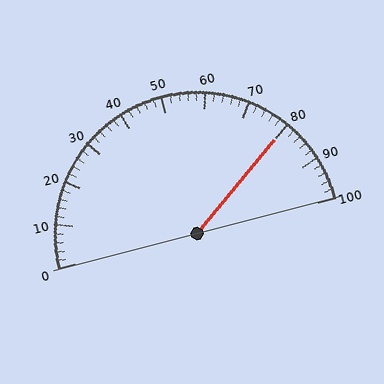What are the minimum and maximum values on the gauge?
The gauge ranges from 0 to 100.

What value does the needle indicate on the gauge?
The needle indicates approximately 80.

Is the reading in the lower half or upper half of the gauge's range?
The reading is in the upper half of the range (0 to 100).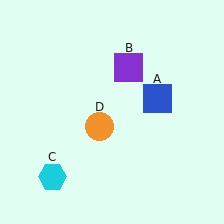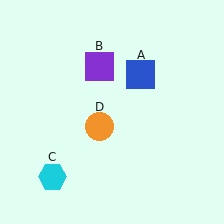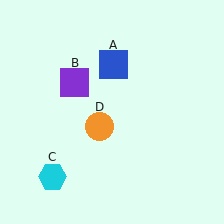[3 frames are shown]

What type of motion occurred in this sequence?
The blue square (object A), purple square (object B) rotated counterclockwise around the center of the scene.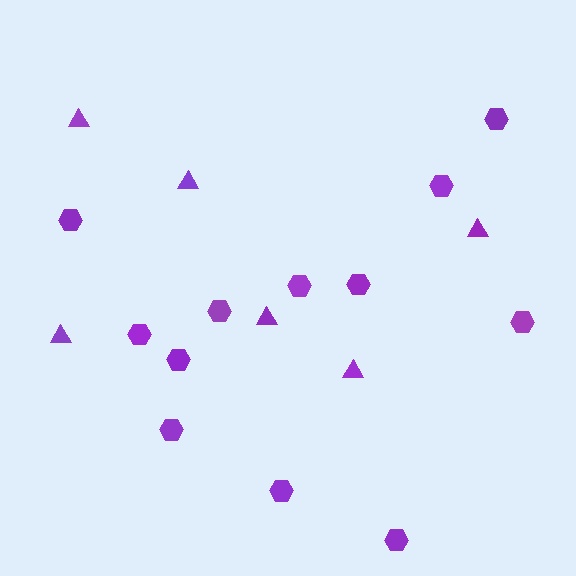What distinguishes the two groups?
There are 2 groups: one group of hexagons (12) and one group of triangles (6).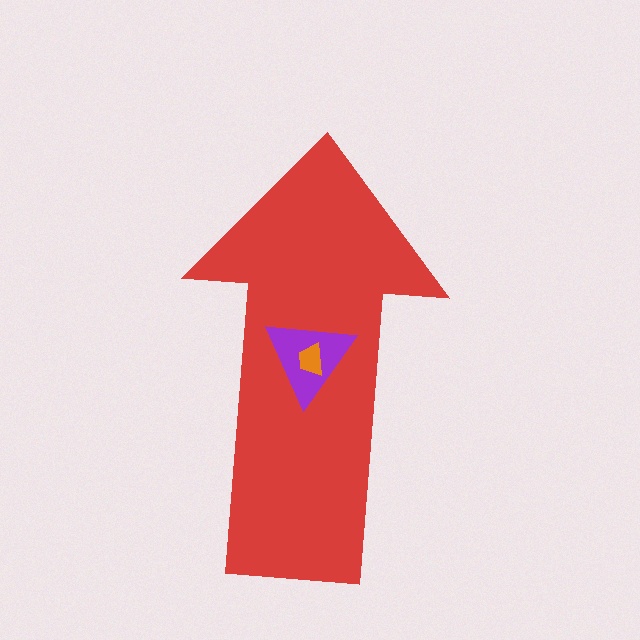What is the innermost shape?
The orange trapezoid.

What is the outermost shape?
The red arrow.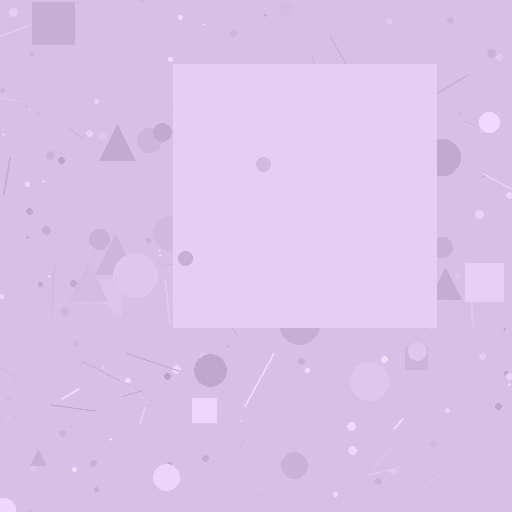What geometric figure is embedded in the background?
A square is embedded in the background.